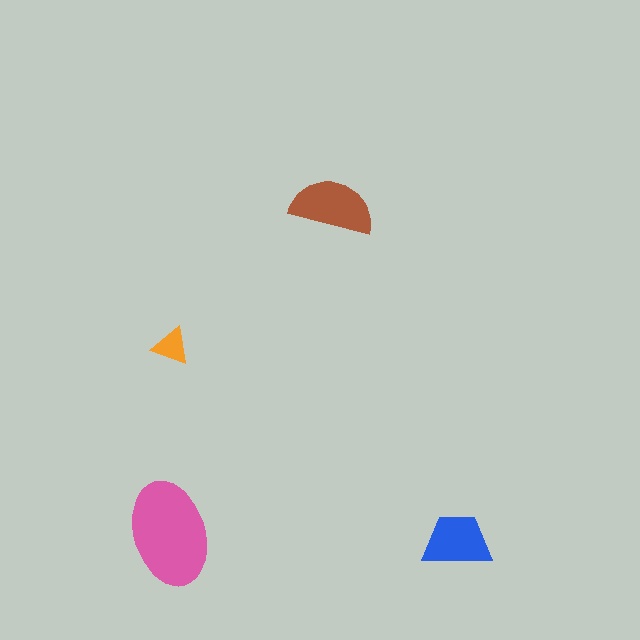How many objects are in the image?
There are 4 objects in the image.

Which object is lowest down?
The blue trapezoid is bottommost.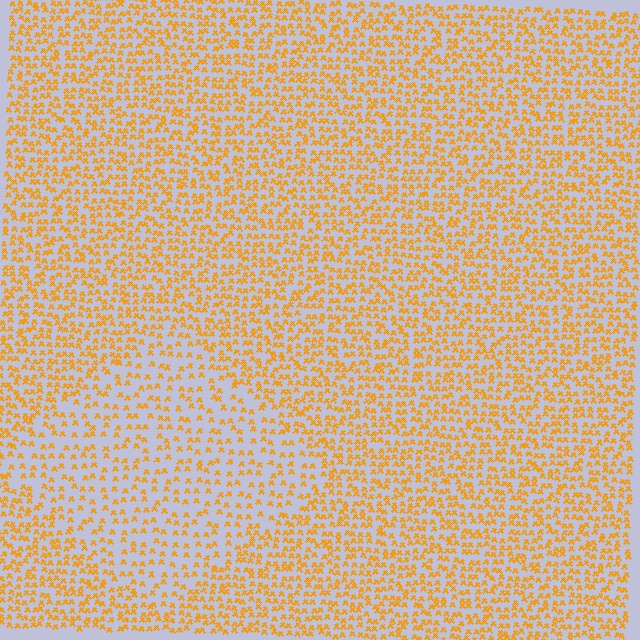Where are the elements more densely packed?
The elements are more densely packed outside the diamond boundary.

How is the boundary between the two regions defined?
The boundary is defined by a change in element density (approximately 1.8x ratio). All elements are the same color, size, and shape.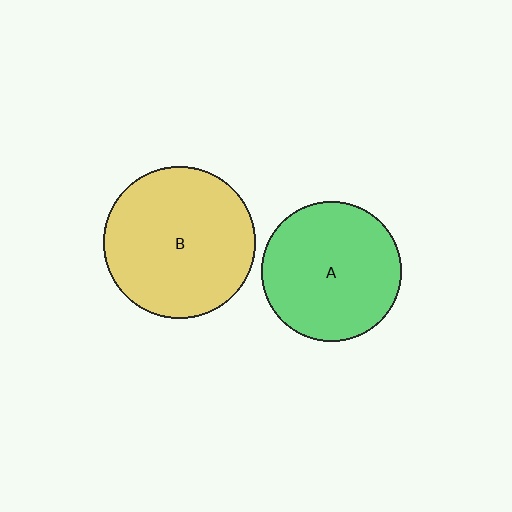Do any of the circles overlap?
No, none of the circles overlap.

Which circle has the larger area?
Circle B (yellow).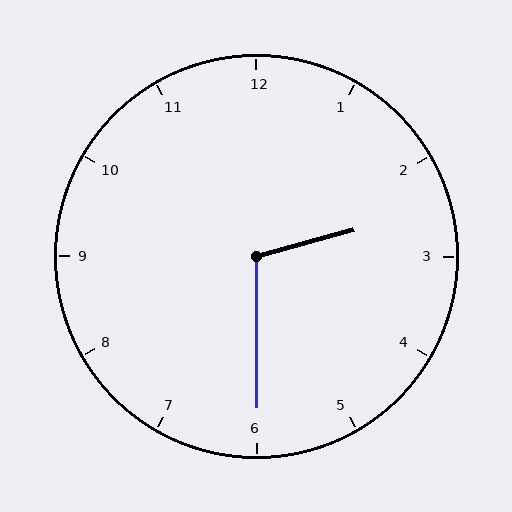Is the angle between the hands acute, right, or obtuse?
It is obtuse.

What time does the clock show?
2:30.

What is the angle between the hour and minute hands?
Approximately 105 degrees.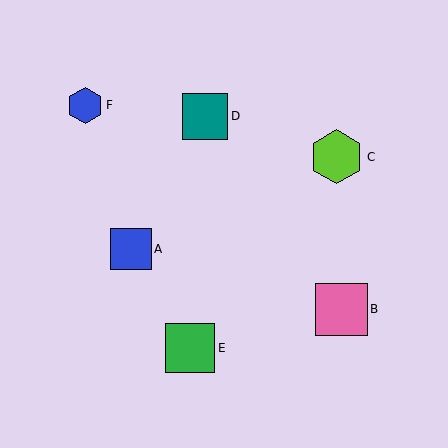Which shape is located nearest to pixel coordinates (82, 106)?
The blue hexagon (labeled F) at (85, 105) is nearest to that location.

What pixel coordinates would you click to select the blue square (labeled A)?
Click at (131, 249) to select the blue square A.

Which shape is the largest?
The lime hexagon (labeled C) is the largest.